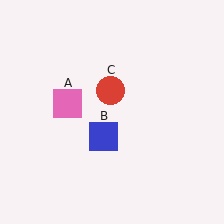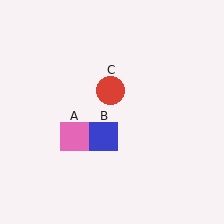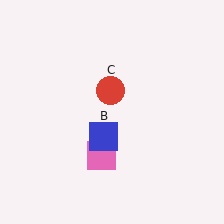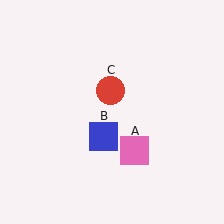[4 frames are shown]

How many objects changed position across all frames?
1 object changed position: pink square (object A).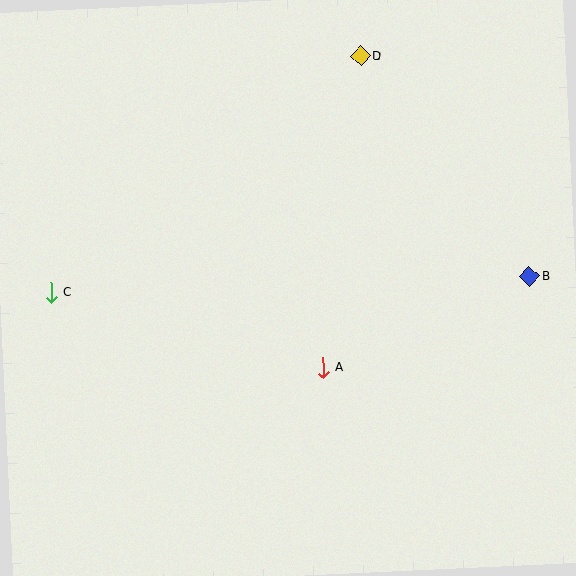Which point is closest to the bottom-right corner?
Point B is closest to the bottom-right corner.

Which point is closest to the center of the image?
Point A at (323, 368) is closest to the center.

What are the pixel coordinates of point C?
Point C is at (51, 293).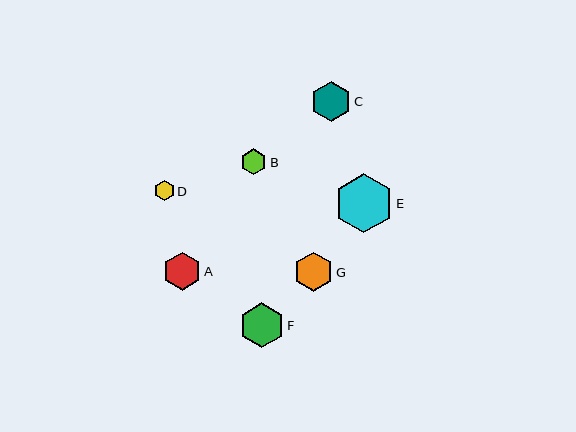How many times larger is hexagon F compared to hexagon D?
Hexagon F is approximately 2.2 times the size of hexagon D.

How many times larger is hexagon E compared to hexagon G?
Hexagon E is approximately 1.5 times the size of hexagon G.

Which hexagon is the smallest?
Hexagon D is the smallest with a size of approximately 20 pixels.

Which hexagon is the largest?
Hexagon E is the largest with a size of approximately 59 pixels.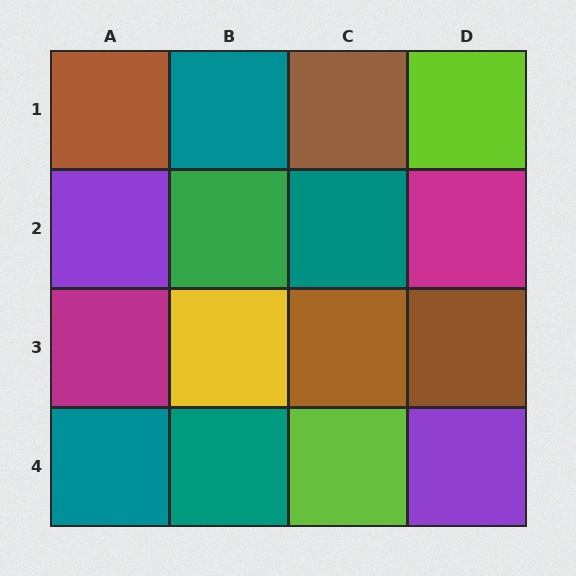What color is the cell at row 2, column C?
Teal.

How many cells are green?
1 cell is green.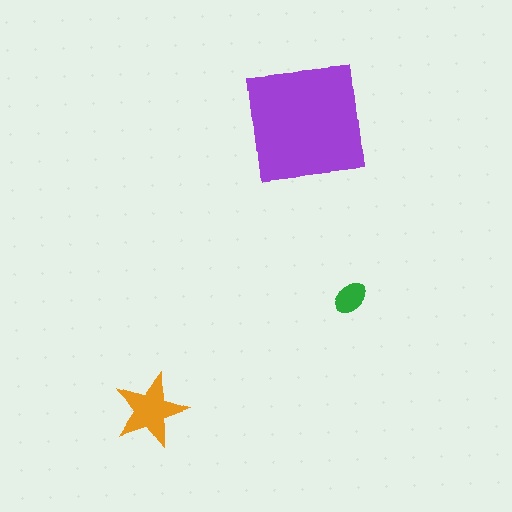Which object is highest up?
The purple square is topmost.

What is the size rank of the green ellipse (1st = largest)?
3rd.